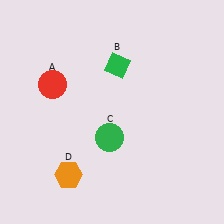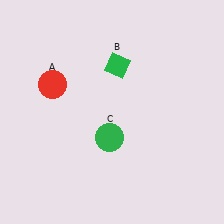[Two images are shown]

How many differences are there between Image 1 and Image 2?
There is 1 difference between the two images.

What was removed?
The orange hexagon (D) was removed in Image 2.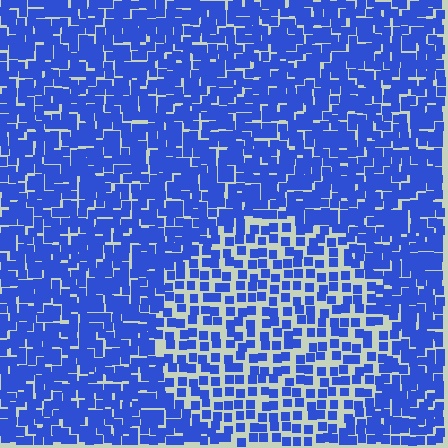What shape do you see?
I see a circle.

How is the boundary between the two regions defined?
The boundary is defined by a change in element density (approximately 1.8x ratio). All elements are the same color, size, and shape.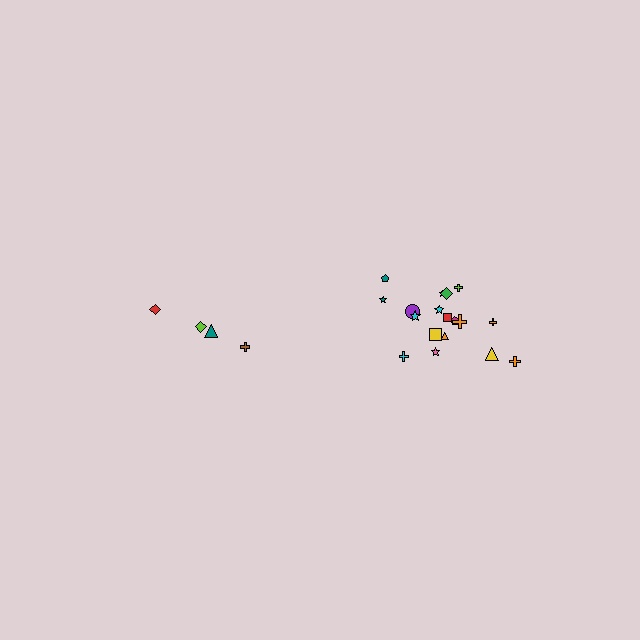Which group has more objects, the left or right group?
The right group.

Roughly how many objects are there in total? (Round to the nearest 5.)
Roughly 20 objects in total.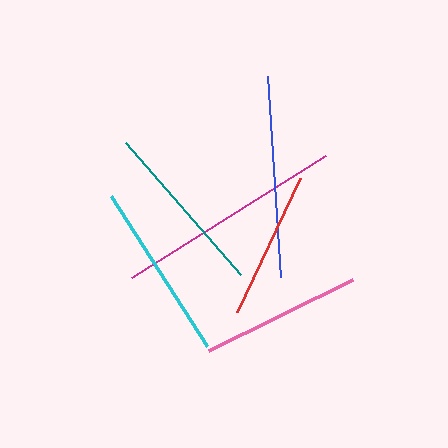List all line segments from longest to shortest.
From longest to shortest: magenta, blue, cyan, teal, pink, red.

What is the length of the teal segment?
The teal segment is approximately 175 pixels long.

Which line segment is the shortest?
The red line is the shortest at approximately 148 pixels.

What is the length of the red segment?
The red segment is approximately 148 pixels long.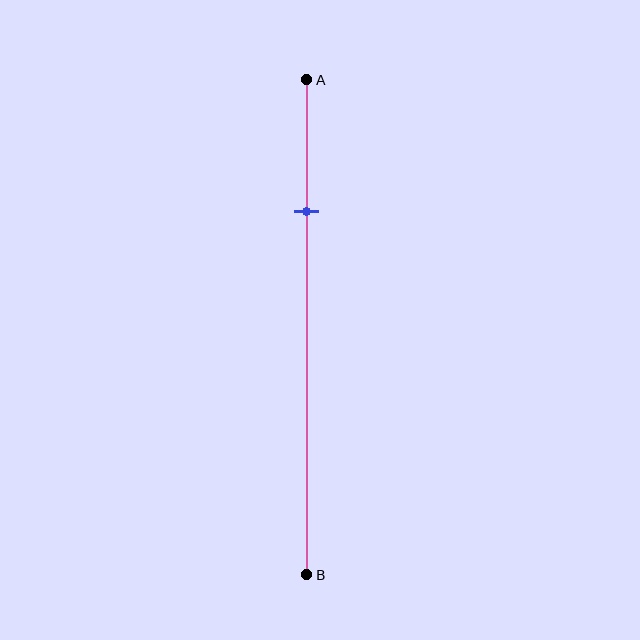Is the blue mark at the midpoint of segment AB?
No, the mark is at about 25% from A, not at the 50% midpoint.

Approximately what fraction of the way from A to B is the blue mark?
The blue mark is approximately 25% of the way from A to B.